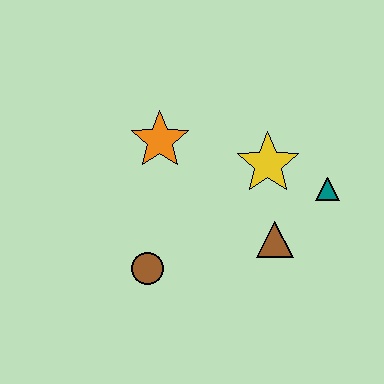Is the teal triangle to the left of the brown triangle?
No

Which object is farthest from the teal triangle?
The brown circle is farthest from the teal triangle.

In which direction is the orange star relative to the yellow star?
The orange star is to the left of the yellow star.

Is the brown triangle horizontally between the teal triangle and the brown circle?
Yes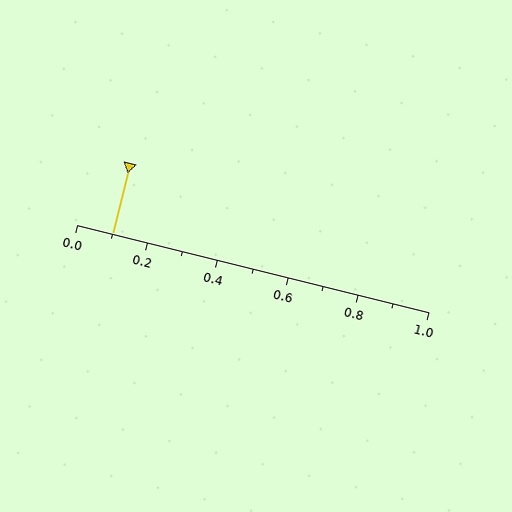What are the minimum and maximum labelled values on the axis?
The axis runs from 0.0 to 1.0.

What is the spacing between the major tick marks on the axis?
The major ticks are spaced 0.2 apart.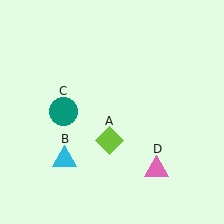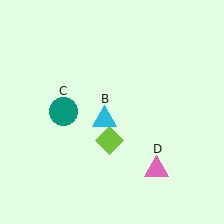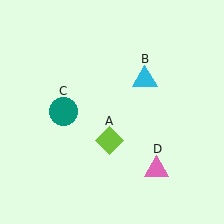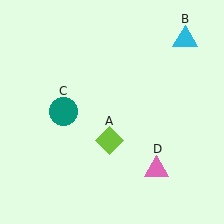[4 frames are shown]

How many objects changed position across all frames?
1 object changed position: cyan triangle (object B).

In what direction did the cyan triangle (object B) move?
The cyan triangle (object B) moved up and to the right.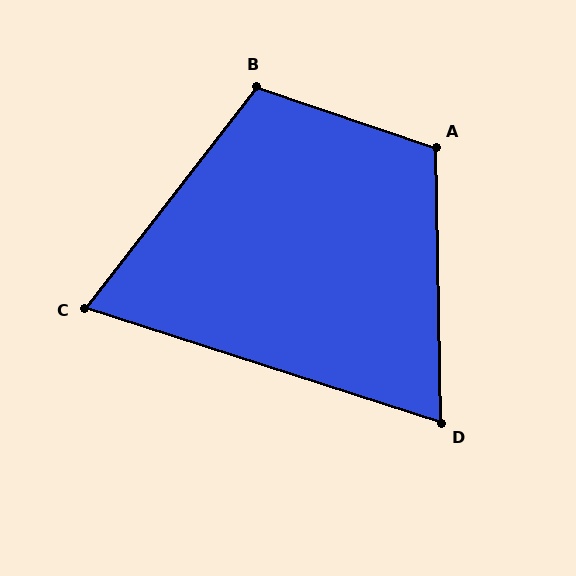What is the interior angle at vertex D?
Approximately 71 degrees (acute).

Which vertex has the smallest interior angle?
C, at approximately 70 degrees.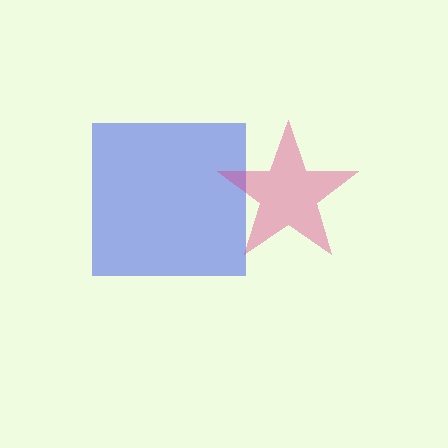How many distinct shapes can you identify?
There are 2 distinct shapes: a blue square, a magenta star.